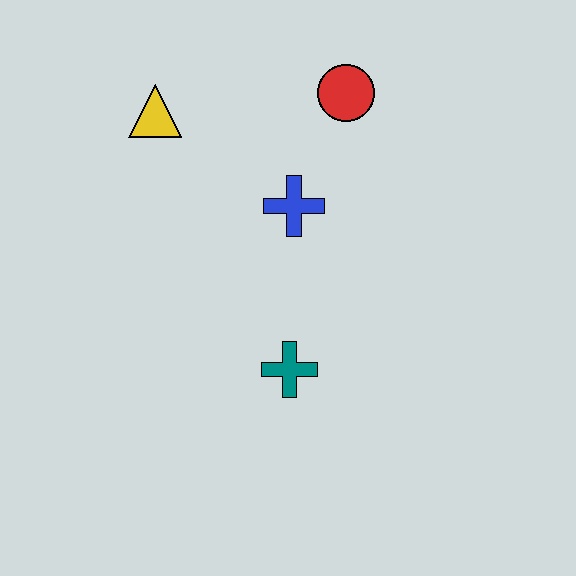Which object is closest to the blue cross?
The red circle is closest to the blue cross.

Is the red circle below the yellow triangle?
No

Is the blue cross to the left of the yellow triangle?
No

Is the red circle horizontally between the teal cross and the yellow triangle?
No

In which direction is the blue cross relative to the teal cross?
The blue cross is above the teal cross.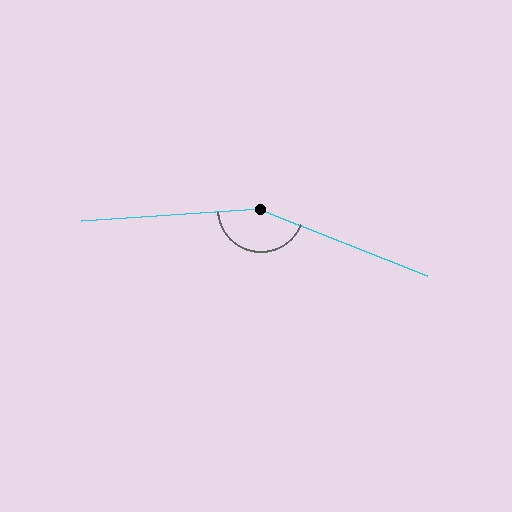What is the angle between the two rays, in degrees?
Approximately 155 degrees.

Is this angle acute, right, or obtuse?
It is obtuse.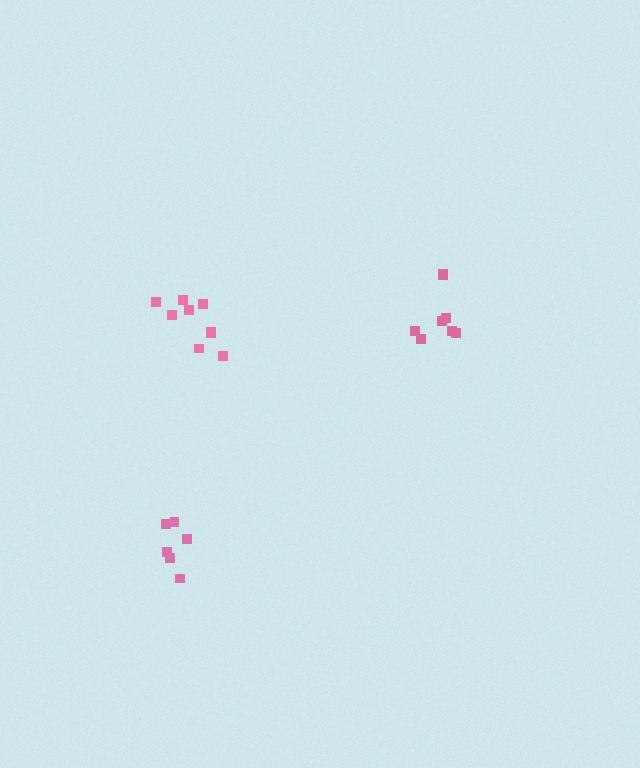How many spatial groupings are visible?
There are 3 spatial groupings.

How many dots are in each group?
Group 1: 6 dots, Group 2: 8 dots, Group 3: 9 dots (23 total).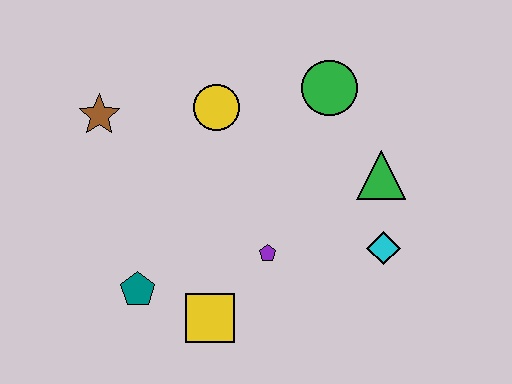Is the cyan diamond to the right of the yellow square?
Yes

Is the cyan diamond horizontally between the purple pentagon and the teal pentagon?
No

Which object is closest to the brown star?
The yellow circle is closest to the brown star.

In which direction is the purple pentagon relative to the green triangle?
The purple pentagon is to the left of the green triangle.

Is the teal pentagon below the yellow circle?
Yes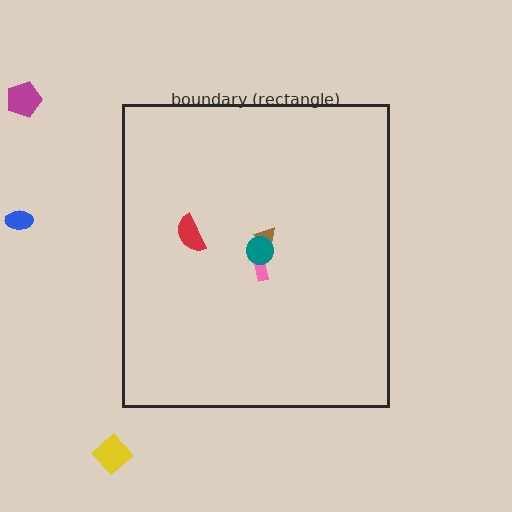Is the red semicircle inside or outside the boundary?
Inside.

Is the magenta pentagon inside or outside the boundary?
Outside.